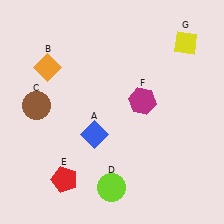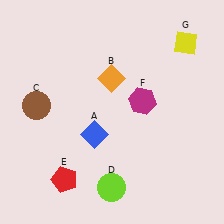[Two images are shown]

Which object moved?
The orange diamond (B) moved right.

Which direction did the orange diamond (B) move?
The orange diamond (B) moved right.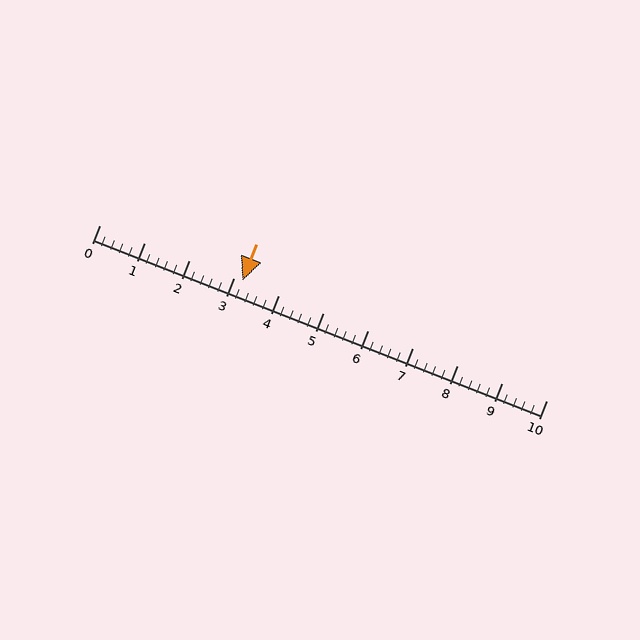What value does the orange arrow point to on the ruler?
The orange arrow points to approximately 3.2.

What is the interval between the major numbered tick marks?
The major tick marks are spaced 1 units apart.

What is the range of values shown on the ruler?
The ruler shows values from 0 to 10.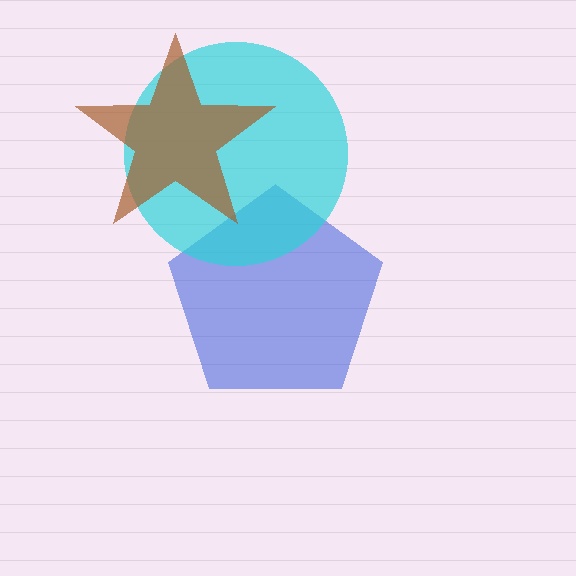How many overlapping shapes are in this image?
There are 3 overlapping shapes in the image.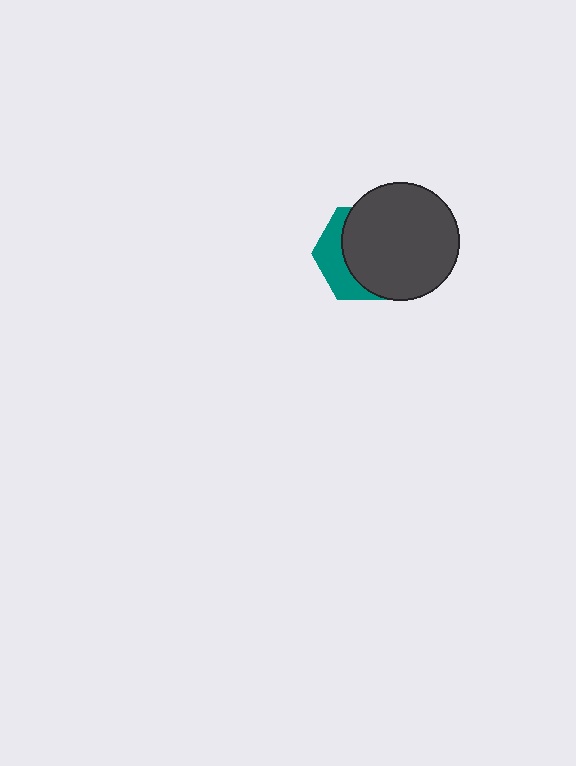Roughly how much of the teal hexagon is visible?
A small part of it is visible (roughly 32%).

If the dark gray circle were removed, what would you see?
You would see the complete teal hexagon.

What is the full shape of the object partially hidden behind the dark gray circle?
The partially hidden object is a teal hexagon.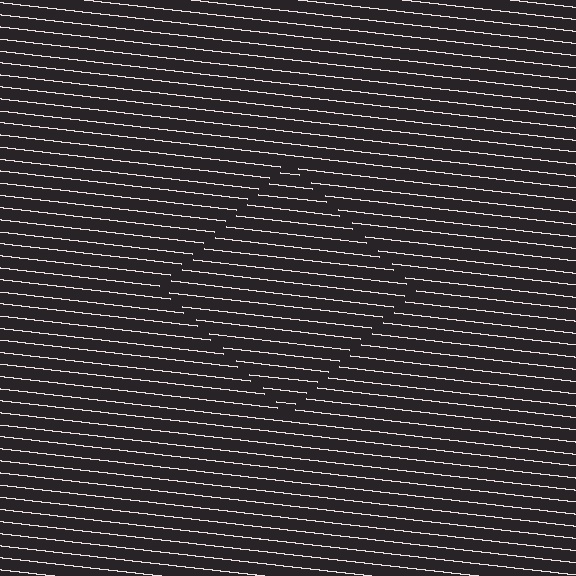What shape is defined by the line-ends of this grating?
An illusory square. The interior of the shape contains the same grating, shifted by half a period — the contour is defined by the phase discontinuity where line-ends from the inner and outer gratings abut.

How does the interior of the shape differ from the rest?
The interior of the shape contains the same grating, shifted by half a period — the contour is defined by the phase discontinuity where line-ends from the inner and outer gratings abut.